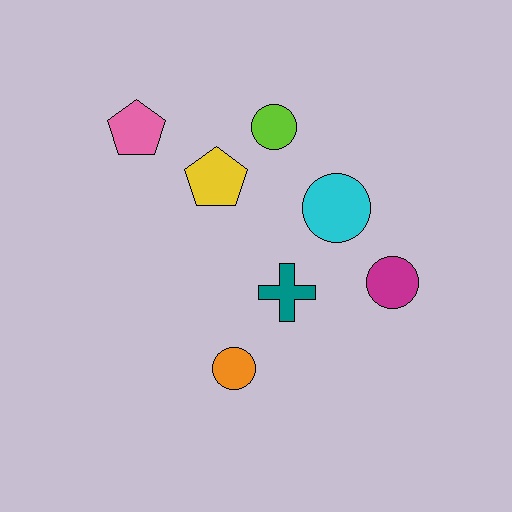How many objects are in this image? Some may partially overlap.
There are 7 objects.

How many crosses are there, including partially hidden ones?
There is 1 cross.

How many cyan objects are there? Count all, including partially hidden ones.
There is 1 cyan object.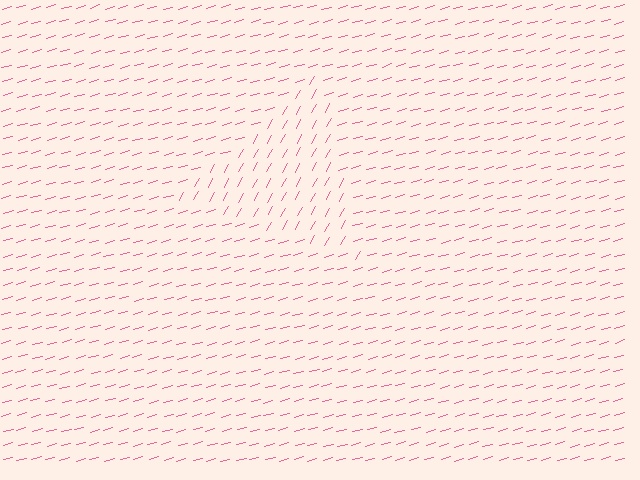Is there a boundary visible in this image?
Yes, there is a texture boundary formed by a change in line orientation.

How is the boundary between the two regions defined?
The boundary is defined purely by a change in line orientation (approximately 45 degrees difference). All lines are the same color and thickness.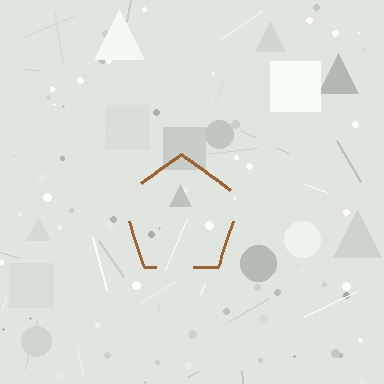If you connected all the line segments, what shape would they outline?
They would outline a pentagon.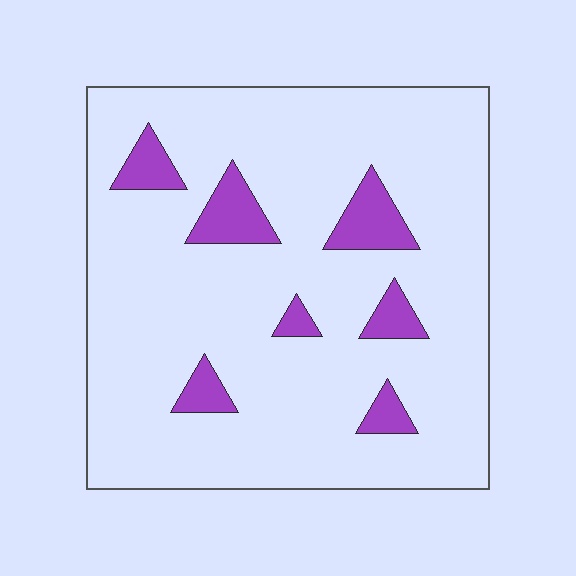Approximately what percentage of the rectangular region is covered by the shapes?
Approximately 10%.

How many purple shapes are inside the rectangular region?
7.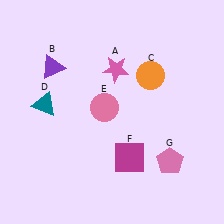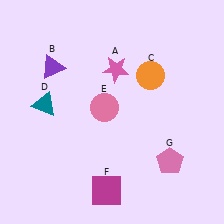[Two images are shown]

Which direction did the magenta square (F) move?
The magenta square (F) moved down.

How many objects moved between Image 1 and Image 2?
1 object moved between the two images.